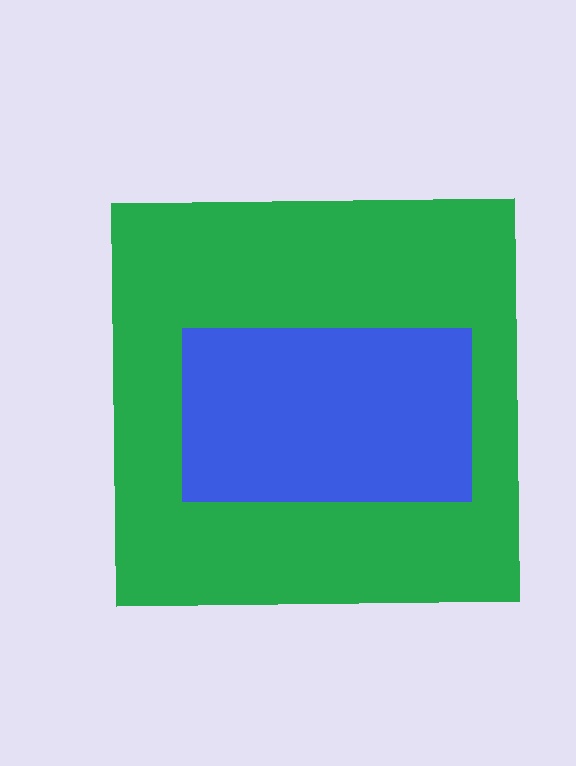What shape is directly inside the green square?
The blue rectangle.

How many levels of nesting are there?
2.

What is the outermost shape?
The green square.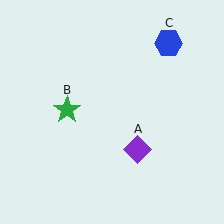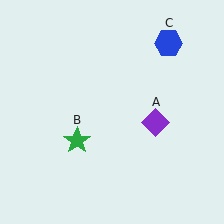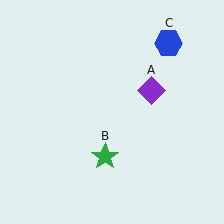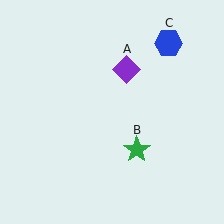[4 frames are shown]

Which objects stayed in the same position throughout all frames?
Blue hexagon (object C) remained stationary.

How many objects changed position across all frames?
2 objects changed position: purple diamond (object A), green star (object B).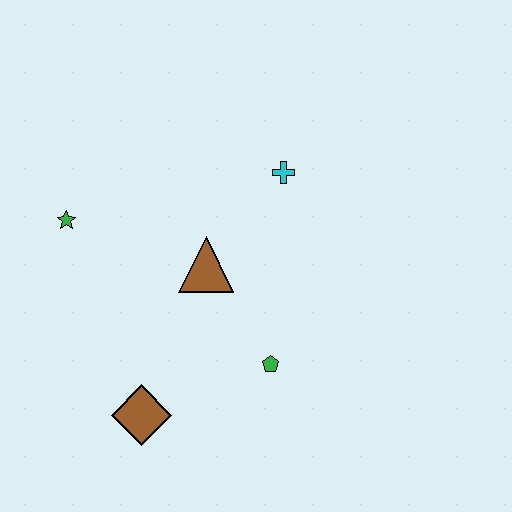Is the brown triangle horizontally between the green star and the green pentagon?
Yes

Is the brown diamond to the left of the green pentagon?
Yes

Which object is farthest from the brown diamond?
The cyan cross is farthest from the brown diamond.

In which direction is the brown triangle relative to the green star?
The brown triangle is to the right of the green star.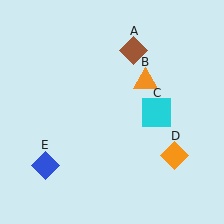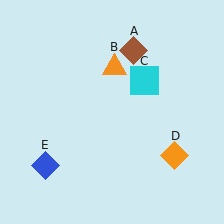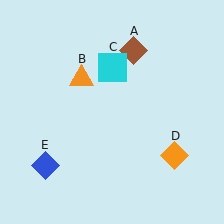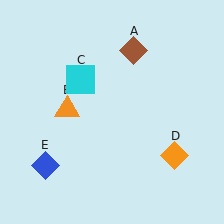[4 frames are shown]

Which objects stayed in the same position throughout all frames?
Brown diamond (object A) and orange diamond (object D) and blue diamond (object E) remained stationary.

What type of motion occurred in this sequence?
The orange triangle (object B), cyan square (object C) rotated counterclockwise around the center of the scene.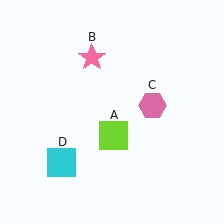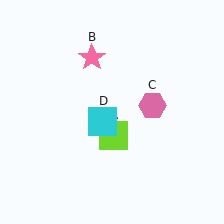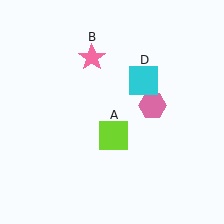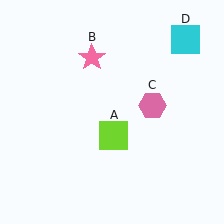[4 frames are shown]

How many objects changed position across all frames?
1 object changed position: cyan square (object D).